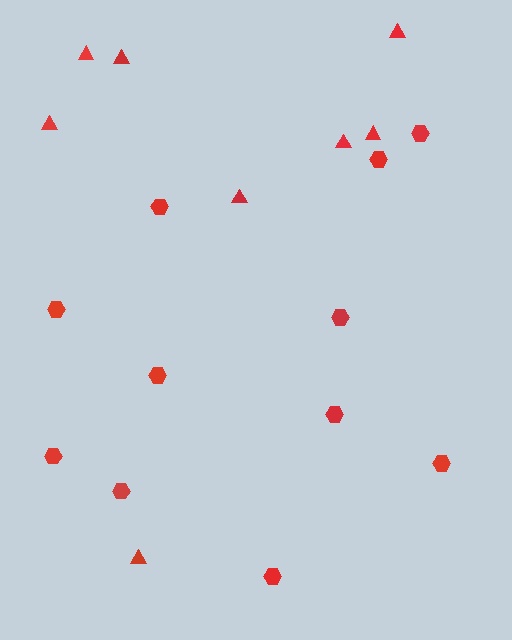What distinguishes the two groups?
There are 2 groups: one group of hexagons (11) and one group of triangles (8).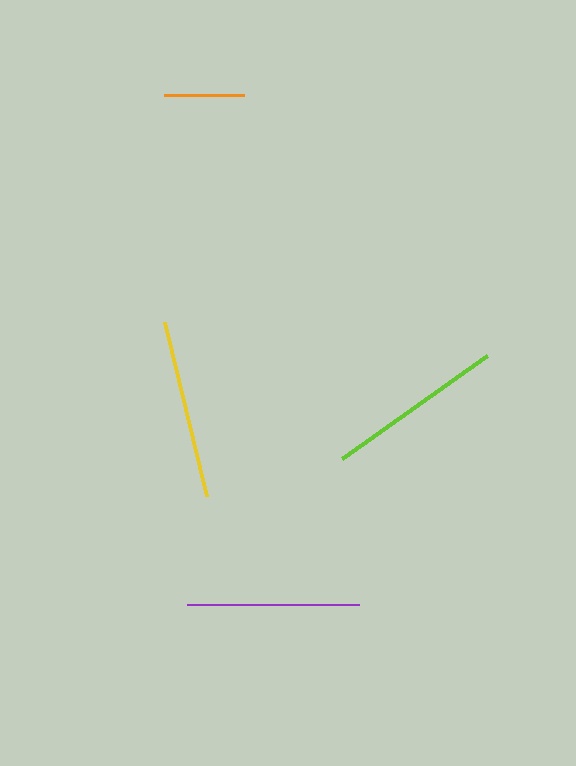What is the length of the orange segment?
The orange segment is approximately 80 pixels long.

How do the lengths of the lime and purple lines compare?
The lime and purple lines are approximately the same length.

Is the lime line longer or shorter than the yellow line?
The lime line is longer than the yellow line.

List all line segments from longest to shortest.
From longest to shortest: lime, yellow, purple, orange.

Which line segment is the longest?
The lime line is the longest at approximately 179 pixels.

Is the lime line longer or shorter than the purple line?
The lime line is longer than the purple line.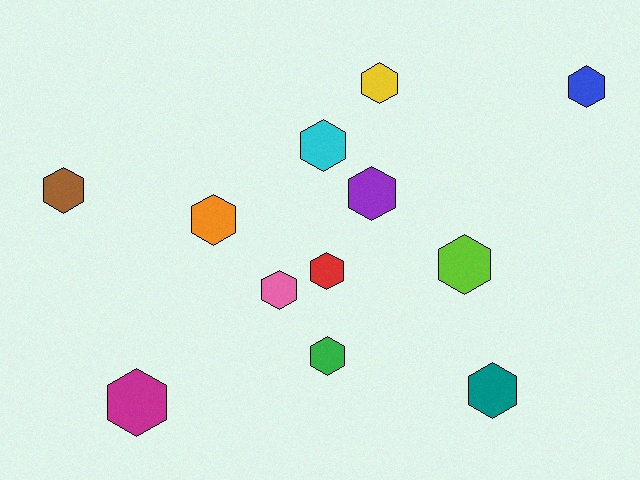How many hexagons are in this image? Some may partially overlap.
There are 12 hexagons.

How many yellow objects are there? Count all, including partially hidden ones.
There is 1 yellow object.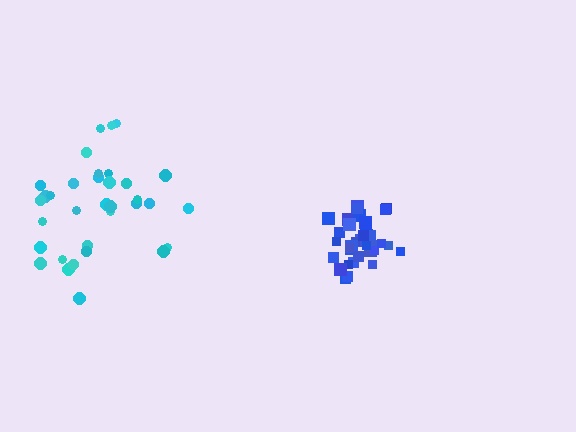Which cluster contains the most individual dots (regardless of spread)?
Blue (34).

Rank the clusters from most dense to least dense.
blue, cyan.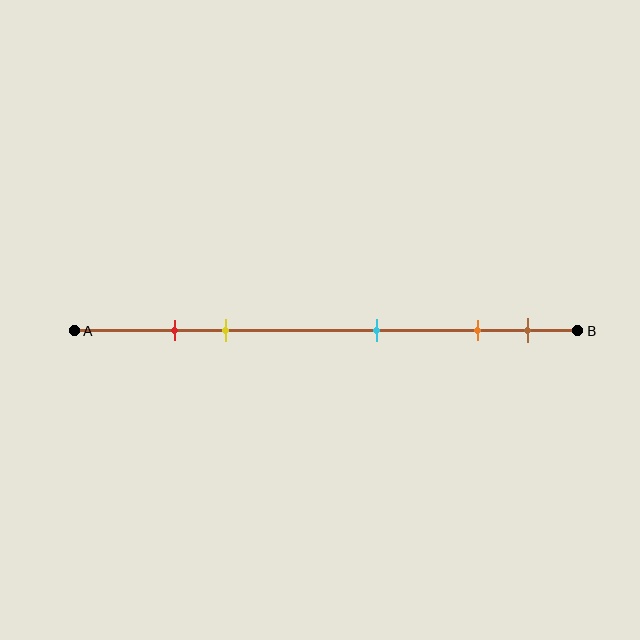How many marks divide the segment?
There are 5 marks dividing the segment.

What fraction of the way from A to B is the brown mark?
The brown mark is approximately 90% (0.9) of the way from A to B.